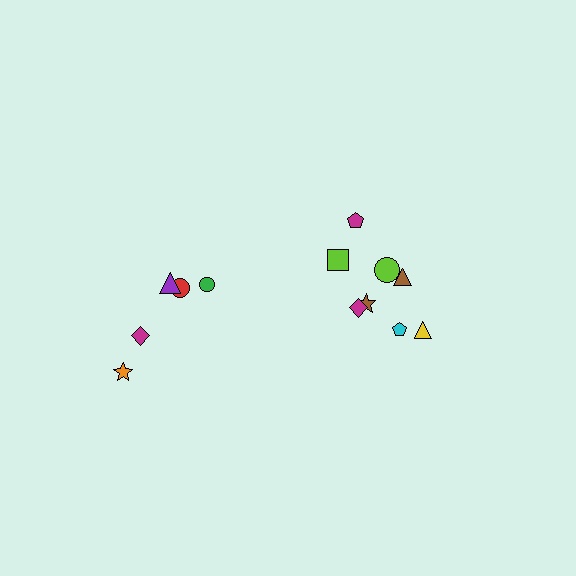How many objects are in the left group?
There are 5 objects.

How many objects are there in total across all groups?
There are 13 objects.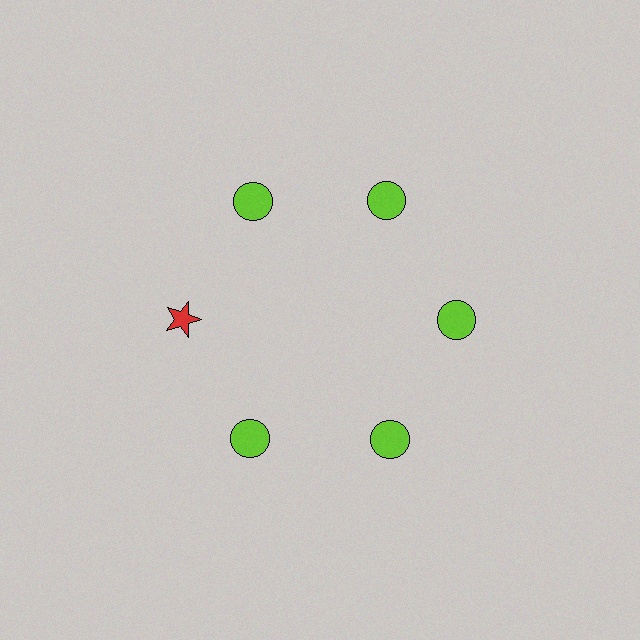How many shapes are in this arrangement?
There are 6 shapes arranged in a ring pattern.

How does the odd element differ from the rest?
It differs in both color (red instead of lime) and shape (star instead of circle).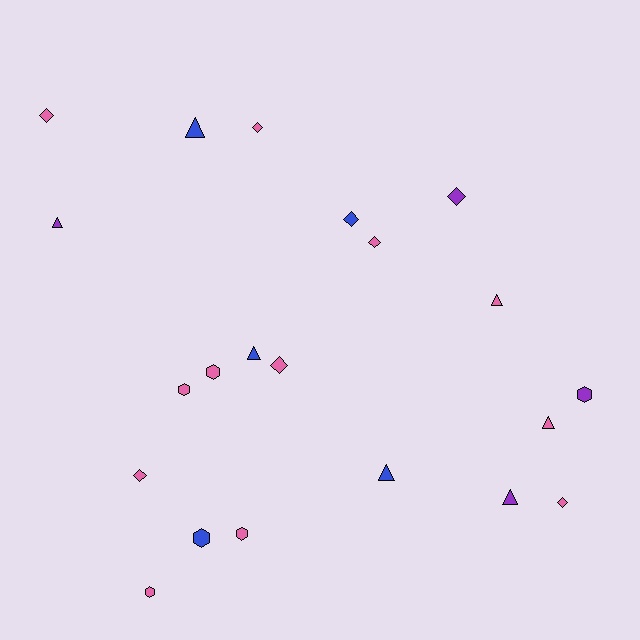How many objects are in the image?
There are 21 objects.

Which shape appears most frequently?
Diamond, with 8 objects.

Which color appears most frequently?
Pink, with 12 objects.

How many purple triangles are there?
There are 2 purple triangles.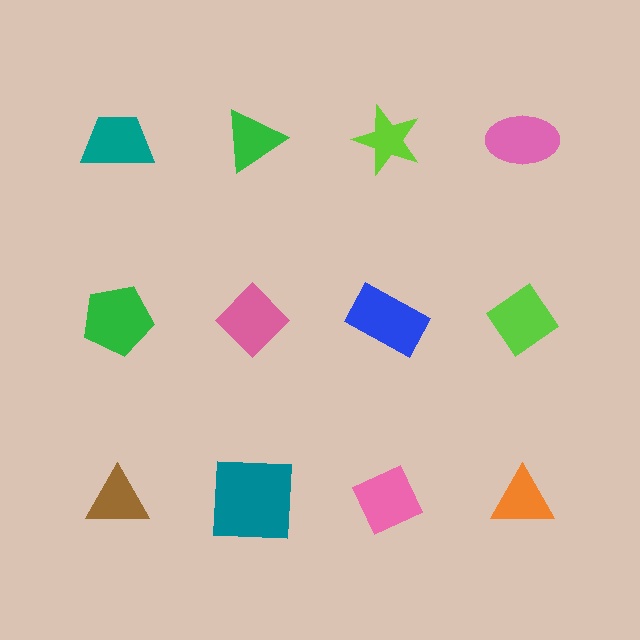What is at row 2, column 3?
A blue rectangle.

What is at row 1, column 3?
A lime star.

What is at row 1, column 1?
A teal trapezoid.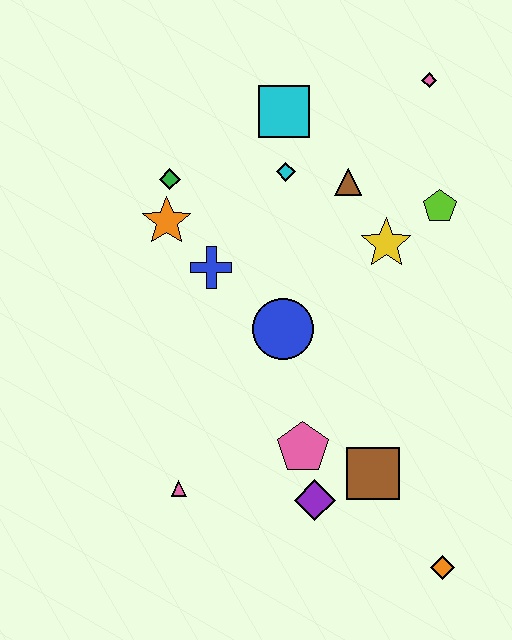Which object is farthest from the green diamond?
The orange diamond is farthest from the green diamond.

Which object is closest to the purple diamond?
The pink pentagon is closest to the purple diamond.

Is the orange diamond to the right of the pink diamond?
Yes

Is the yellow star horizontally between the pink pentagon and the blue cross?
No